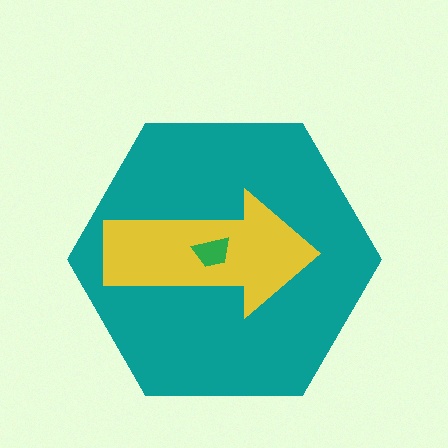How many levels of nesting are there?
3.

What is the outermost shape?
The teal hexagon.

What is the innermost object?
The green trapezoid.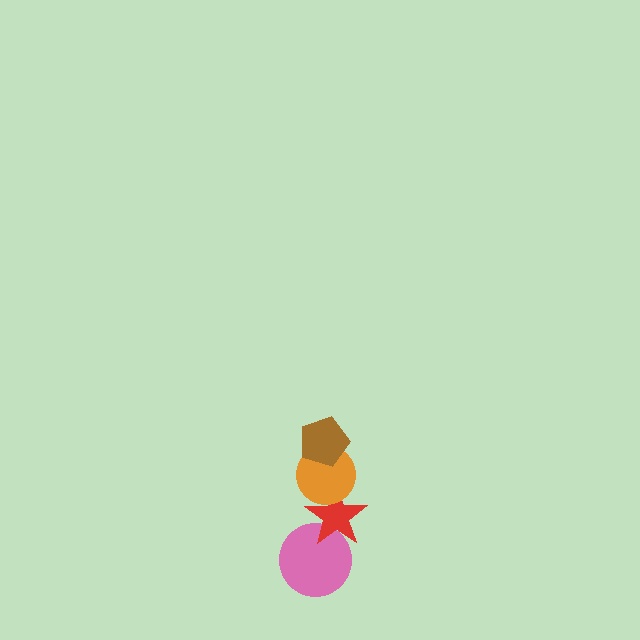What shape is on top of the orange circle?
The brown pentagon is on top of the orange circle.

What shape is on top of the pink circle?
The red star is on top of the pink circle.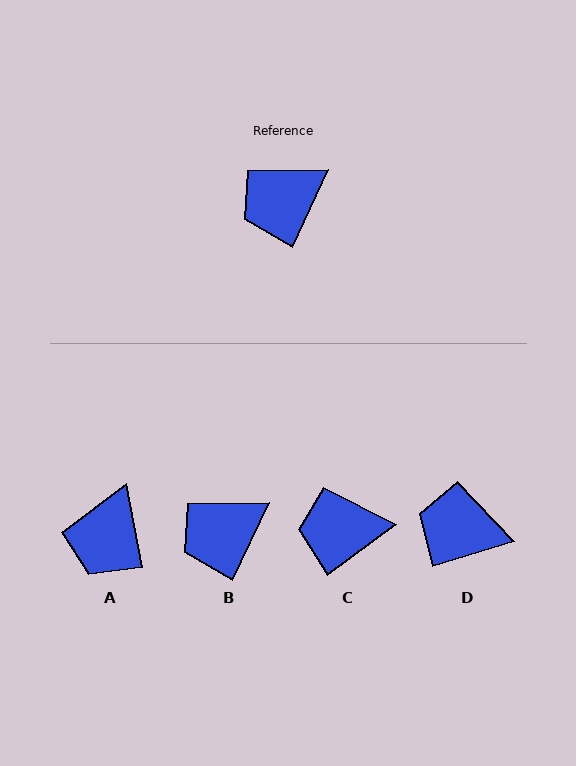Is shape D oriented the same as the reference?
No, it is off by about 47 degrees.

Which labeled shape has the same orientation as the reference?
B.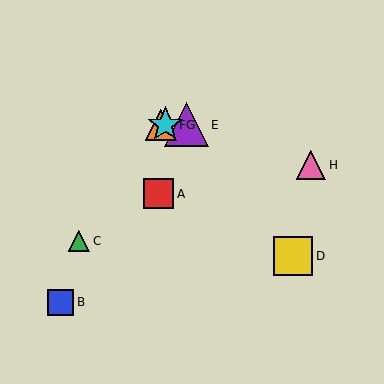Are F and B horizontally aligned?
No, F is at y≈125 and B is at y≈302.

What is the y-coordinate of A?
Object A is at y≈194.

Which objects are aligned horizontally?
Objects E, F, G are aligned horizontally.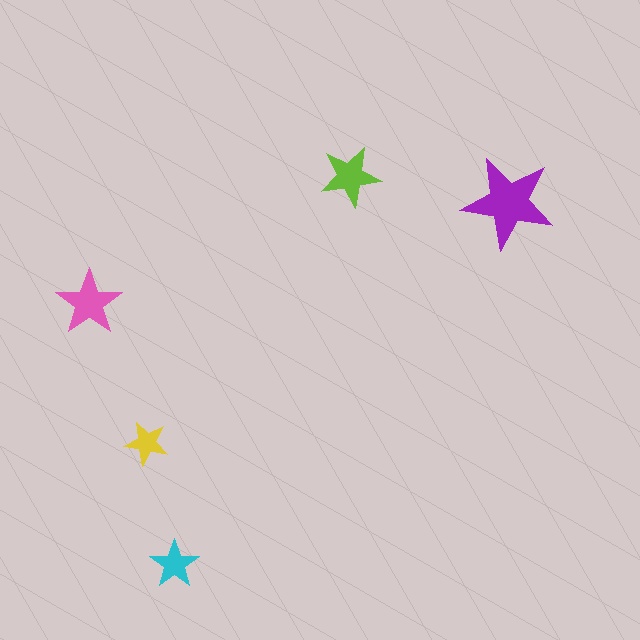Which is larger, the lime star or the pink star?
The pink one.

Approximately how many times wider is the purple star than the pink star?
About 1.5 times wider.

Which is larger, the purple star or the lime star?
The purple one.